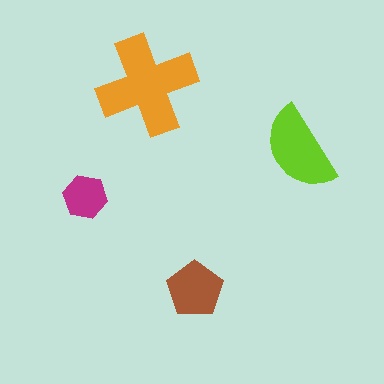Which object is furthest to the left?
The magenta hexagon is leftmost.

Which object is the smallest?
The magenta hexagon.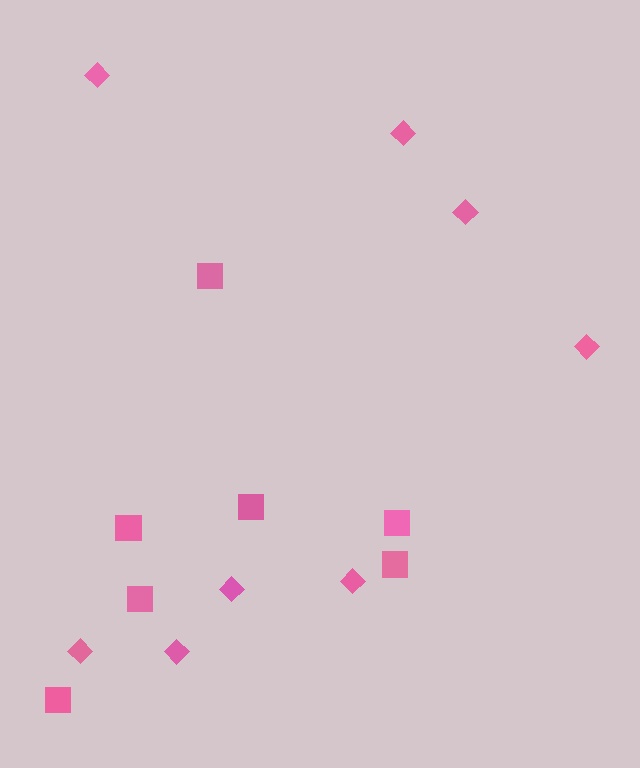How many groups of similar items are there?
There are 2 groups: one group of diamonds (8) and one group of squares (7).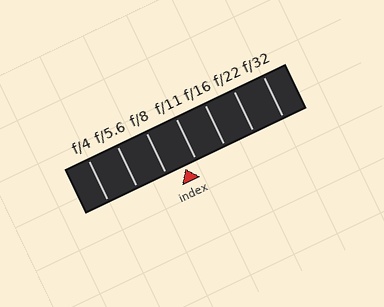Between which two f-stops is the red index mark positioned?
The index mark is between f/8 and f/11.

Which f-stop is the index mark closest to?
The index mark is closest to f/11.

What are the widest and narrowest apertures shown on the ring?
The widest aperture shown is f/4 and the narrowest is f/32.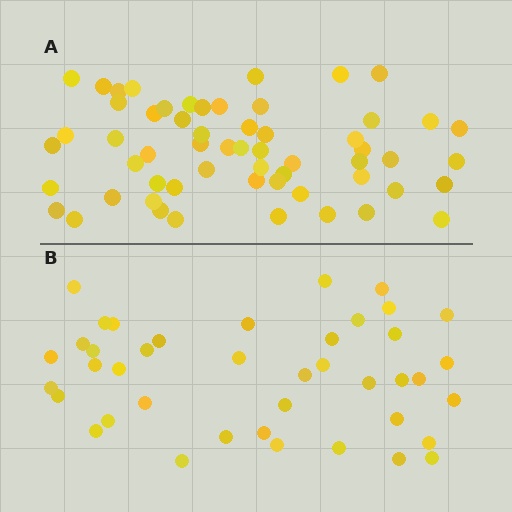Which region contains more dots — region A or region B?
Region A (the top region) has more dots.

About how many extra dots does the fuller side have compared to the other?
Region A has approximately 15 more dots than region B.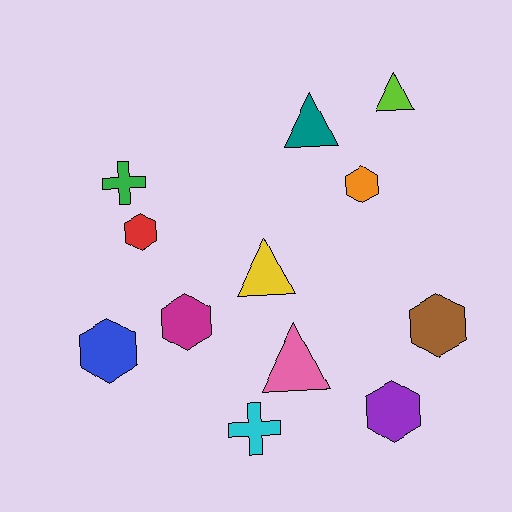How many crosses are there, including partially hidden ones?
There are 2 crosses.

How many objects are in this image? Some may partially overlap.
There are 12 objects.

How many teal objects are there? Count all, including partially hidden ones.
There is 1 teal object.